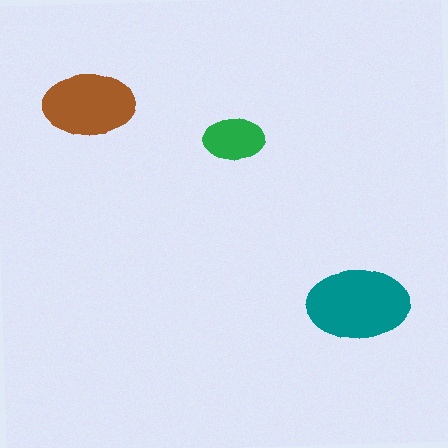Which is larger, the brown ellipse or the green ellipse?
The brown one.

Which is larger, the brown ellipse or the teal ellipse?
The teal one.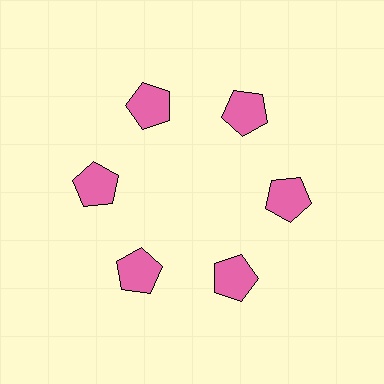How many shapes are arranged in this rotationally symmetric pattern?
There are 6 shapes, arranged in 6 groups of 1.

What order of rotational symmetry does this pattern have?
This pattern has 6-fold rotational symmetry.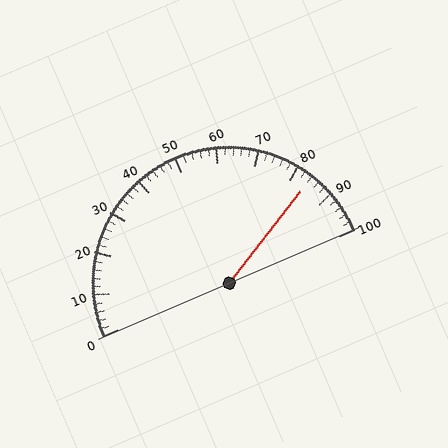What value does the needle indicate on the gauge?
The needle indicates approximately 84.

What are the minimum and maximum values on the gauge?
The gauge ranges from 0 to 100.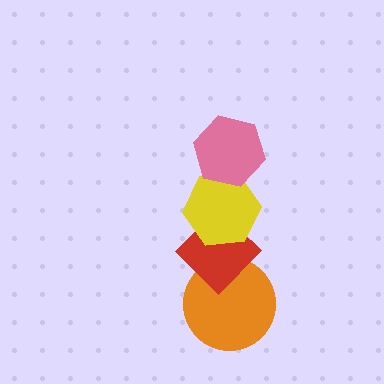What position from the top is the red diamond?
The red diamond is 3rd from the top.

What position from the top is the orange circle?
The orange circle is 4th from the top.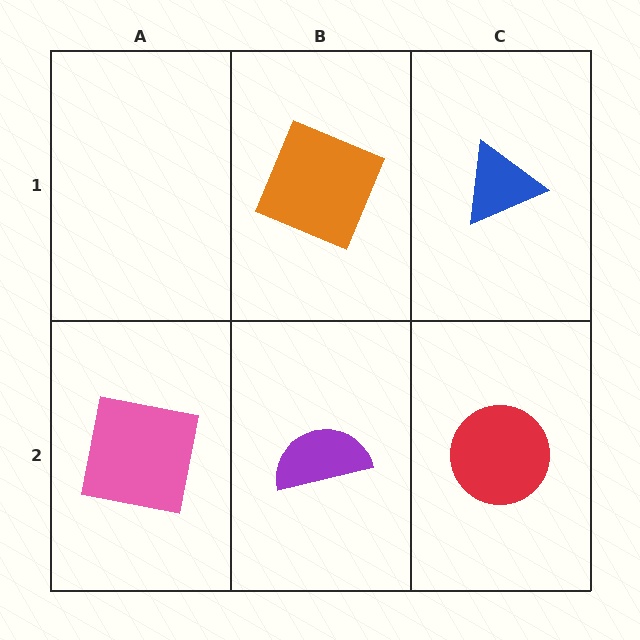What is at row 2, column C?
A red circle.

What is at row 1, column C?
A blue triangle.